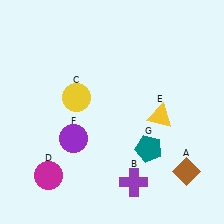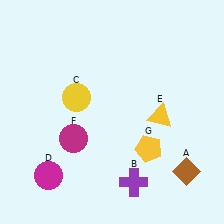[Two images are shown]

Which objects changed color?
F changed from purple to magenta. G changed from teal to yellow.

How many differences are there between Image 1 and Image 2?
There are 2 differences between the two images.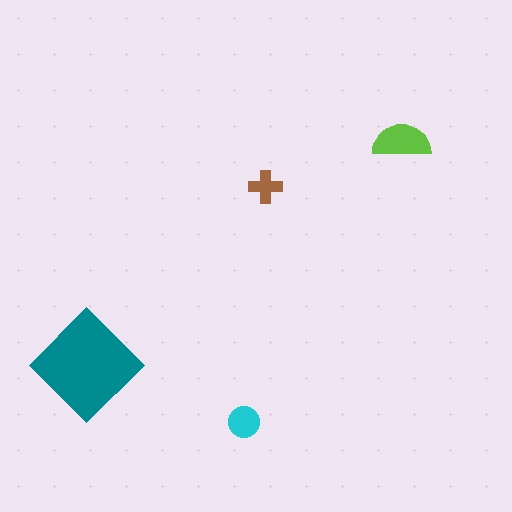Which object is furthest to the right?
The lime semicircle is rightmost.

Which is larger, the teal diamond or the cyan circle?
The teal diamond.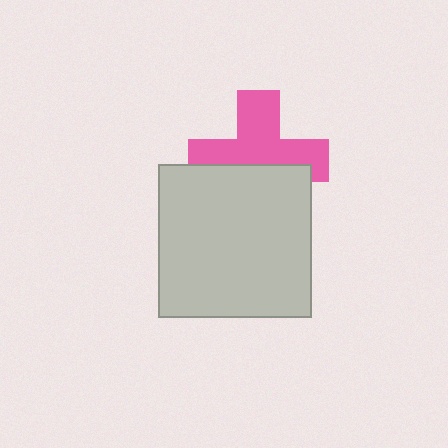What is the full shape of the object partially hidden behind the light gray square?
The partially hidden object is a pink cross.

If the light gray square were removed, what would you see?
You would see the complete pink cross.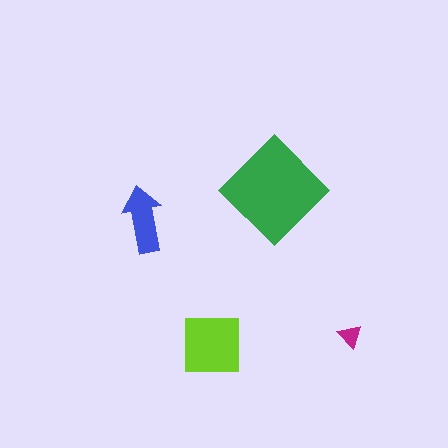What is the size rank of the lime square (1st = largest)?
2nd.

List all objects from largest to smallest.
The green diamond, the lime square, the blue arrow, the magenta triangle.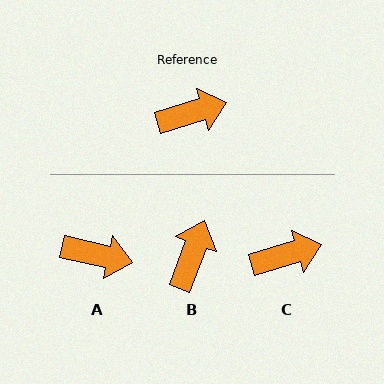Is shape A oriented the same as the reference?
No, it is off by about 29 degrees.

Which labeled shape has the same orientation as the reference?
C.